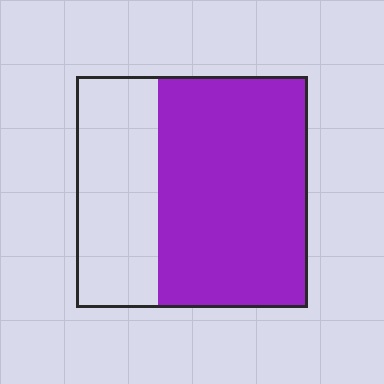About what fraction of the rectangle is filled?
About two thirds (2/3).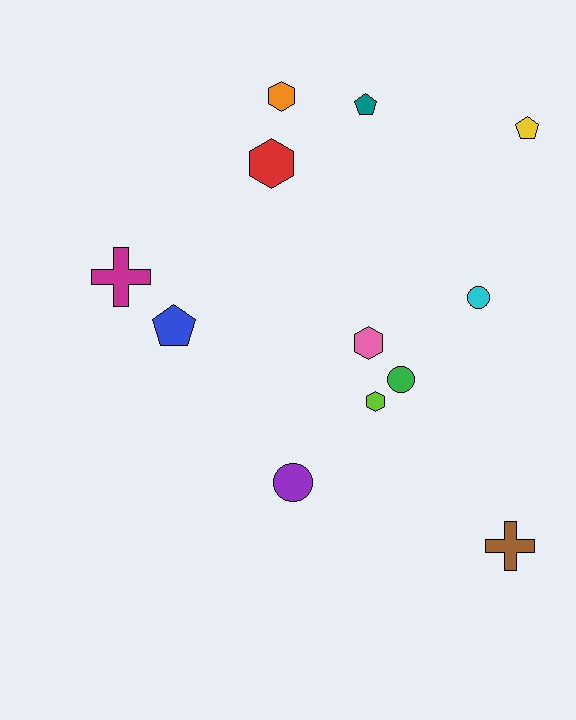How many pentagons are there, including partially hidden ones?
There are 3 pentagons.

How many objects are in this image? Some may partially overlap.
There are 12 objects.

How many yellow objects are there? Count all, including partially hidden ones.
There is 1 yellow object.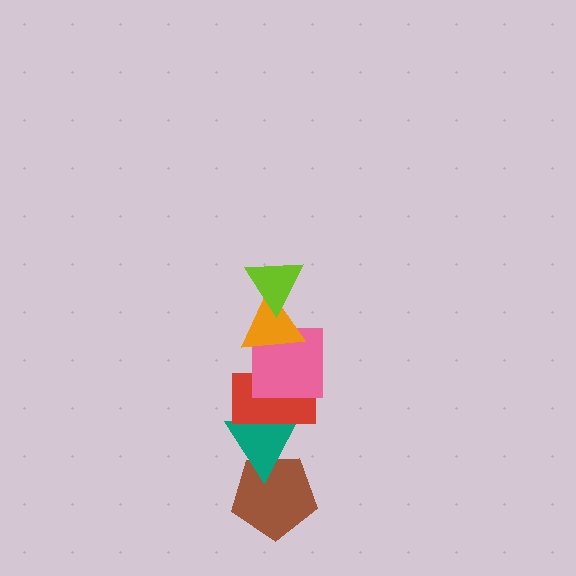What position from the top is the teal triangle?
The teal triangle is 5th from the top.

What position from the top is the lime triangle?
The lime triangle is 1st from the top.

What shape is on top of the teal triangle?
The red rectangle is on top of the teal triangle.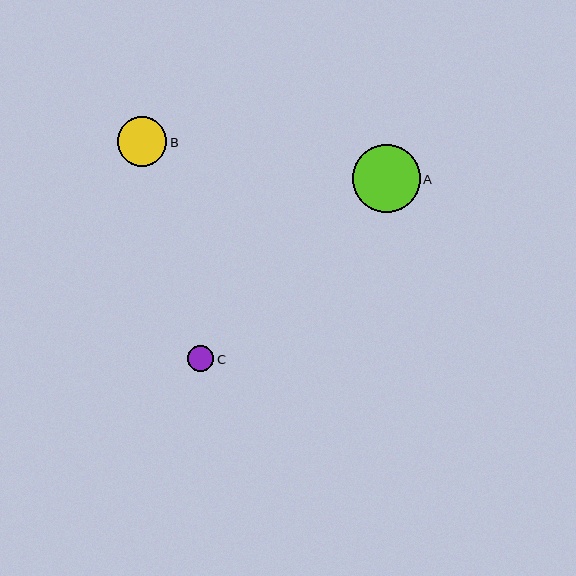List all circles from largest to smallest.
From largest to smallest: A, B, C.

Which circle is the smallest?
Circle C is the smallest with a size of approximately 26 pixels.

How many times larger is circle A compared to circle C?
Circle A is approximately 2.6 times the size of circle C.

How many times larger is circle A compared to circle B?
Circle A is approximately 1.4 times the size of circle B.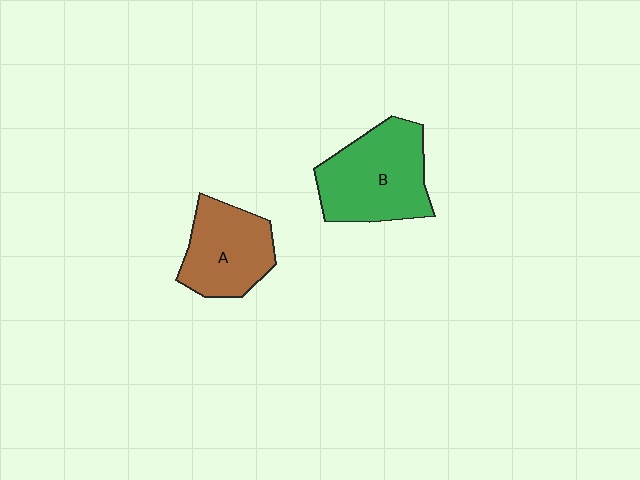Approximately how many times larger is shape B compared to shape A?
Approximately 1.3 times.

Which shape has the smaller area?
Shape A (brown).